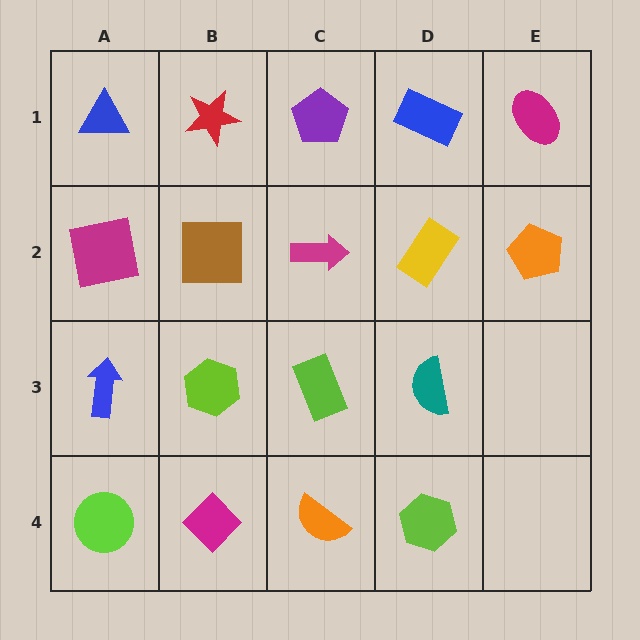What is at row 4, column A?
A lime circle.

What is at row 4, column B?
A magenta diamond.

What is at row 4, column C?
An orange semicircle.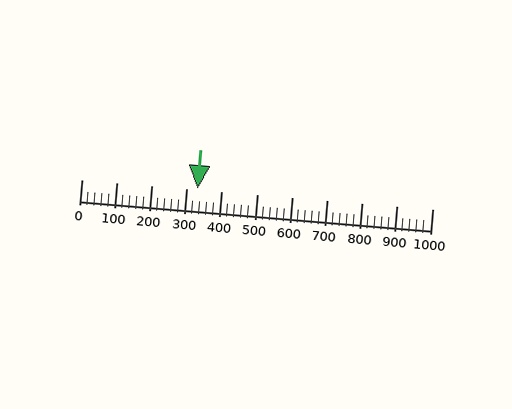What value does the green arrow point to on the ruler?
The green arrow points to approximately 332.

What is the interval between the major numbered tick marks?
The major tick marks are spaced 100 units apart.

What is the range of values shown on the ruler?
The ruler shows values from 0 to 1000.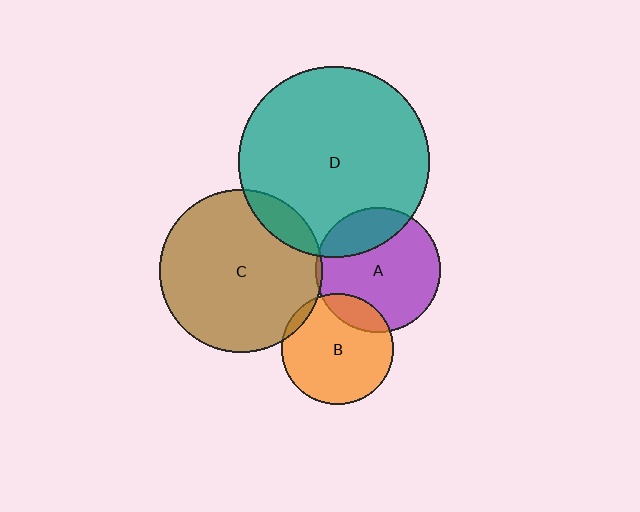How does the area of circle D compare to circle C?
Approximately 1.4 times.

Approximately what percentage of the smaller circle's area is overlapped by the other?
Approximately 5%.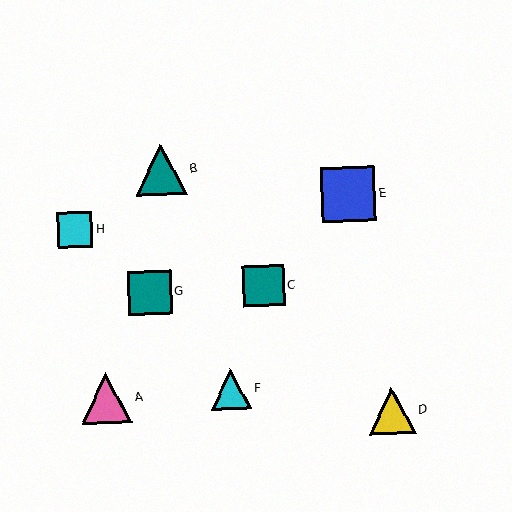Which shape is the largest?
The blue square (labeled E) is the largest.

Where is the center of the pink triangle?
The center of the pink triangle is at (106, 398).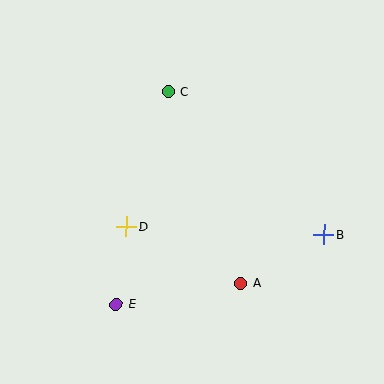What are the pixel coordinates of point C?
Point C is at (169, 91).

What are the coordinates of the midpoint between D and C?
The midpoint between D and C is at (147, 159).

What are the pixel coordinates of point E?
Point E is at (116, 304).